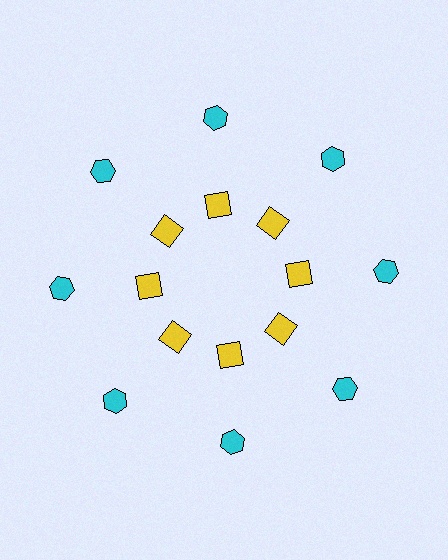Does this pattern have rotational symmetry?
Yes, this pattern has 8-fold rotational symmetry. It looks the same after rotating 45 degrees around the center.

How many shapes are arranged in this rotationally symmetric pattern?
There are 16 shapes, arranged in 8 groups of 2.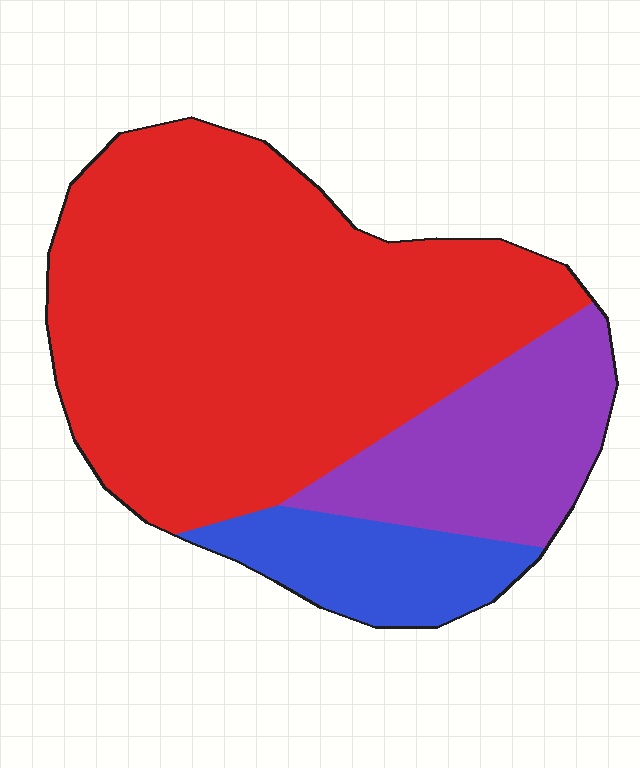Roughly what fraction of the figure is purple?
Purple takes up about one fifth (1/5) of the figure.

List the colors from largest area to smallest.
From largest to smallest: red, purple, blue.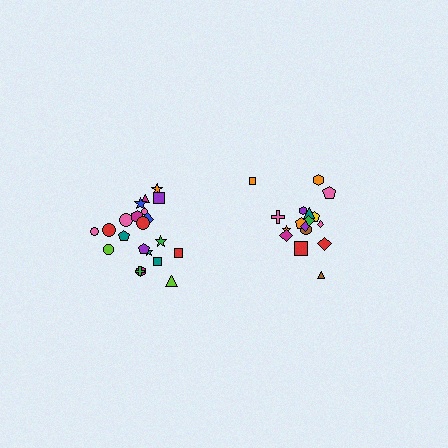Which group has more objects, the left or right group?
The left group.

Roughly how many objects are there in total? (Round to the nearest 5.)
Roughly 40 objects in total.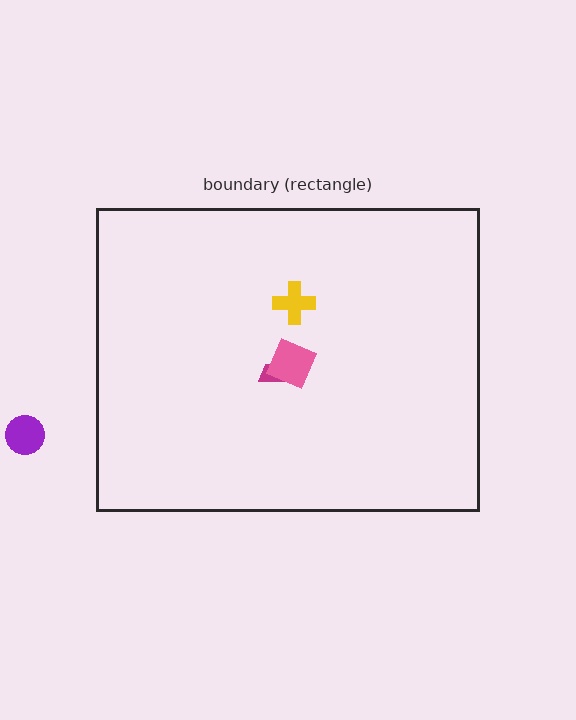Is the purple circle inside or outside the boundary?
Outside.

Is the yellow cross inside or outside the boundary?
Inside.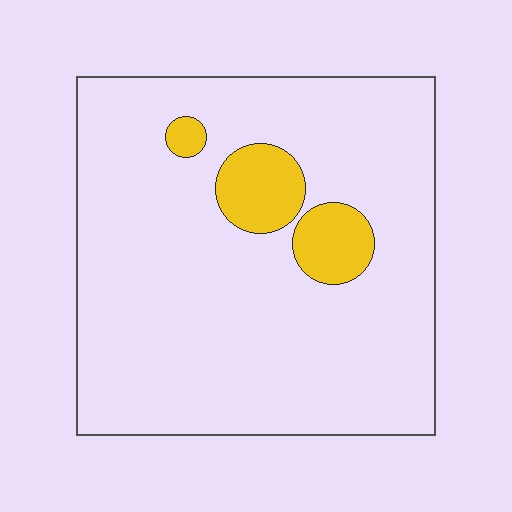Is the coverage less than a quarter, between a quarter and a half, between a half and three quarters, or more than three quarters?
Less than a quarter.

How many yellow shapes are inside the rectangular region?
3.